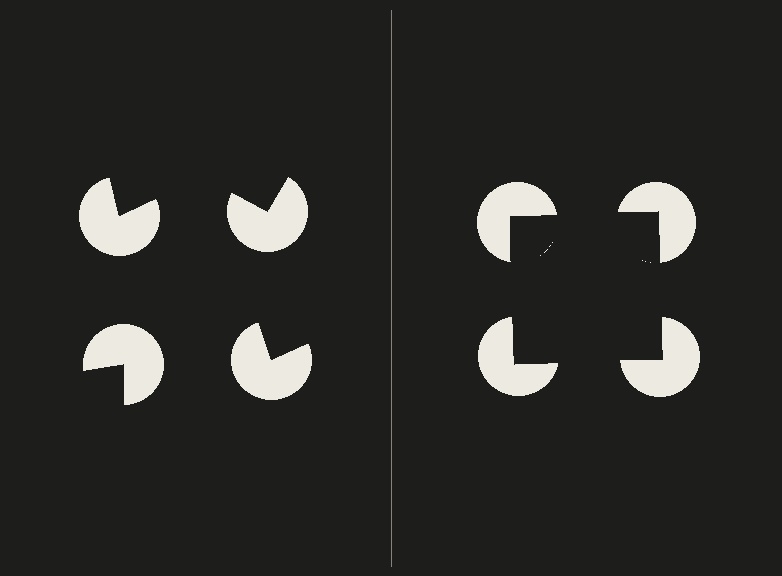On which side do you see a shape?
An illusory square appears on the right side. On the left side the wedge cuts are rotated, so no coherent shape forms.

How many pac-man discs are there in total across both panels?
8 — 4 on each side.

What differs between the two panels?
The pac-man discs are positioned identically on both sides; only the wedge orientations differ. On the right they align to a square; on the left they are misaligned.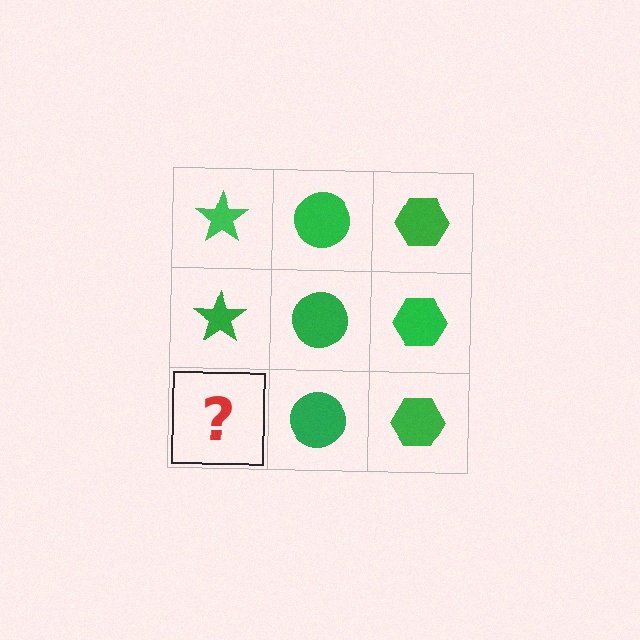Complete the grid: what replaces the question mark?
The question mark should be replaced with a green star.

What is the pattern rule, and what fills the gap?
The rule is that each column has a consistent shape. The gap should be filled with a green star.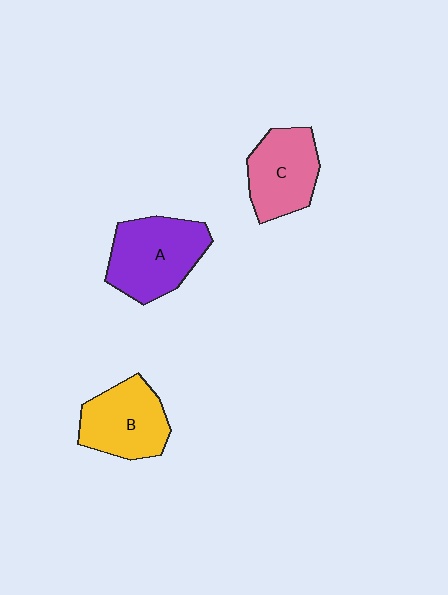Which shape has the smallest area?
Shape C (pink).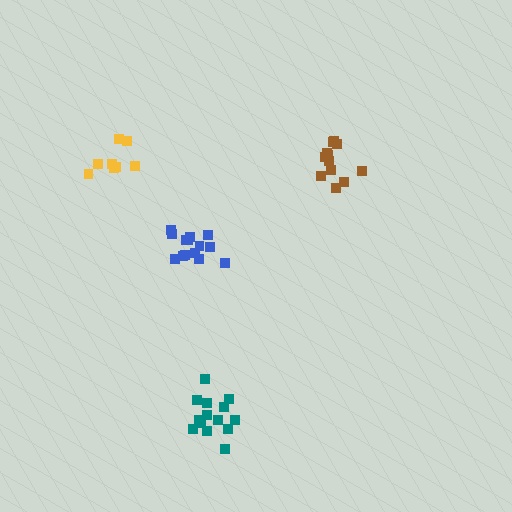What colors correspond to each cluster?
The clusters are colored: brown, teal, blue, yellow.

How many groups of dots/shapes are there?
There are 4 groups.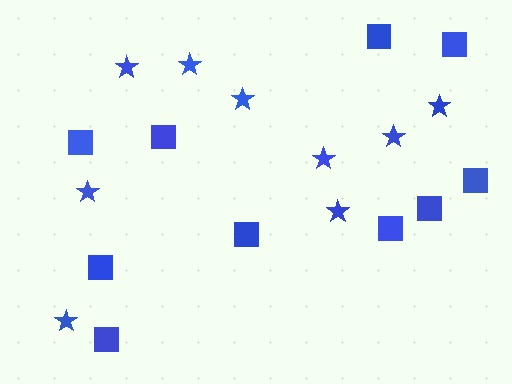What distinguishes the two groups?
There are 2 groups: one group of stars (9) and one group of squares (10).